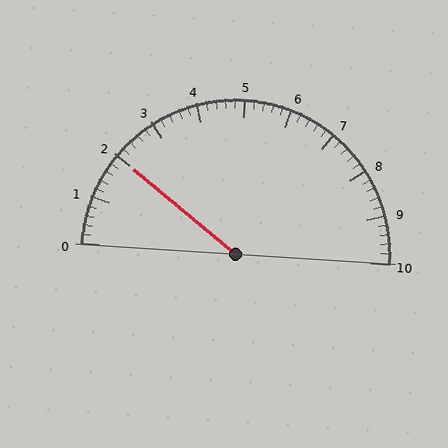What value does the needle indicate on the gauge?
The needle indicates approximately 2.0.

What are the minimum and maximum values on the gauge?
The gauge ranges from 0 to 10.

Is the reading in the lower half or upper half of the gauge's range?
The reading is in the lower half of the range (0 to 10).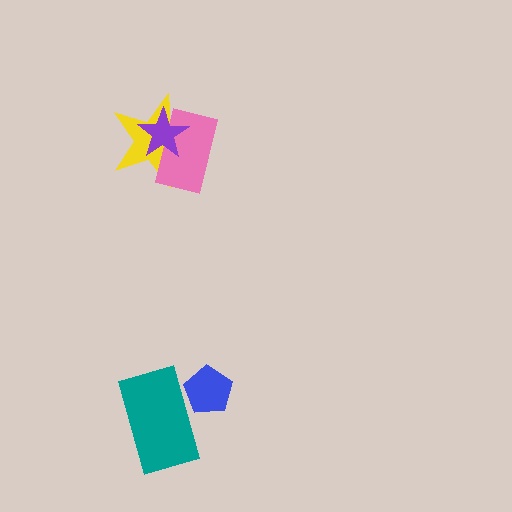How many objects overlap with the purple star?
2 objects overlap with the purple star.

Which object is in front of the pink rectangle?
The purple star is in front of the pink rectangle.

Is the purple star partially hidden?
No, no other shape covers it.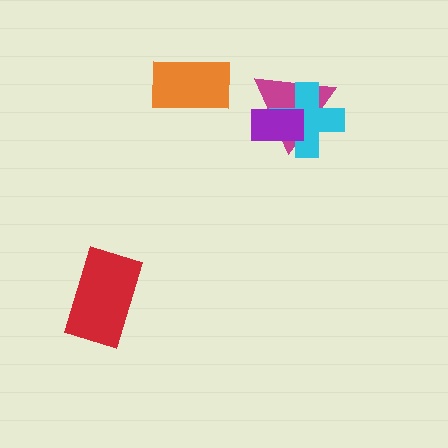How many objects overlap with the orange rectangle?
0 objects overlap with the orange rectangle.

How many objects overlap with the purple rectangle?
2 objects overlap with the purple rectangle.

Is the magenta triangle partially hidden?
Yes, it is partially covered by another shape.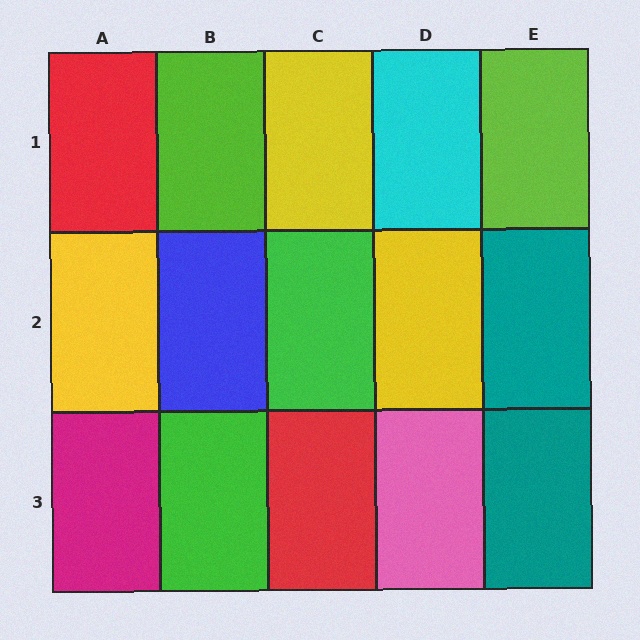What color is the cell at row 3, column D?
Pink.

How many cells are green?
2 cells are green.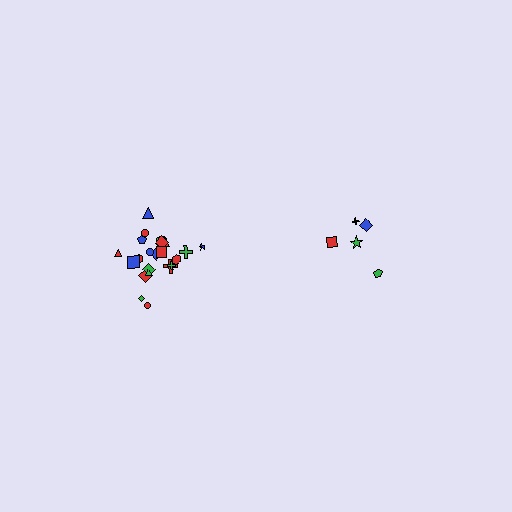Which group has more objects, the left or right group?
The left group.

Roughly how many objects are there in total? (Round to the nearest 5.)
Roughly 25 objects in total.